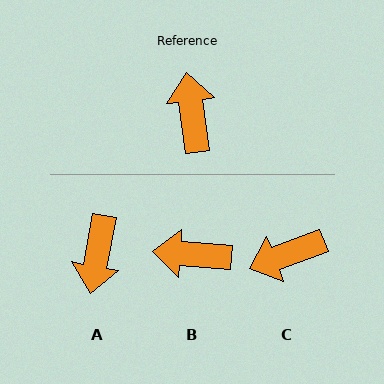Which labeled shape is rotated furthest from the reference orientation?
A, about 162 degrees away.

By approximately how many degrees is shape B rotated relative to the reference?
Approximately 78 degrees counter-clockwise.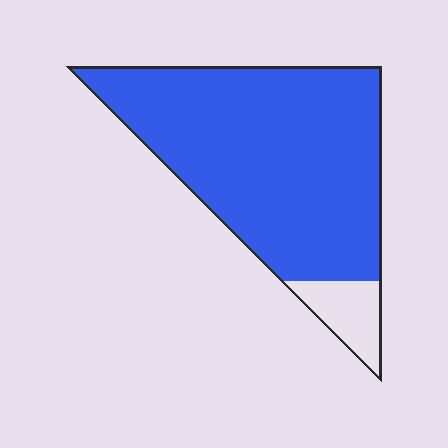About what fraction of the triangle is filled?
About nine tenths (9/10).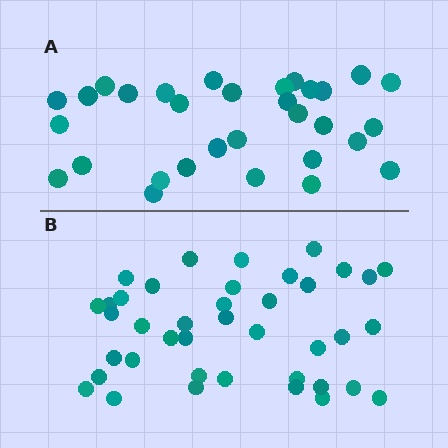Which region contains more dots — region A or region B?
Region B (the bottom region) has more dots.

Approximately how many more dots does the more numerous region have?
Region B has roughly 8 or so more dots than region A.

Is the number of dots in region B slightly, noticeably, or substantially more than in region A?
Region B has noticeably more, but not dramatically so. The ratio is roughly 1.3 to 1.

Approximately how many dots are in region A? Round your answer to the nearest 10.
About 30 dots. (The exact count is 31, which rounds to 30.)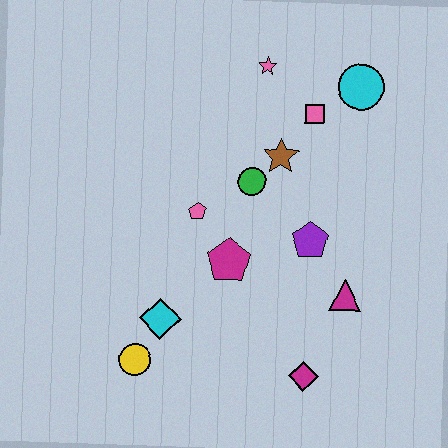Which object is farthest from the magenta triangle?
The pink star is farthest from the magenta triangle.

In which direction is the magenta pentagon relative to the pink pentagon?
The magenta pentagon is below the pink pentagon.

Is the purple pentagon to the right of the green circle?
Yes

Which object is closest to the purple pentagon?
The magenta triangle is closest to the purple pentagon.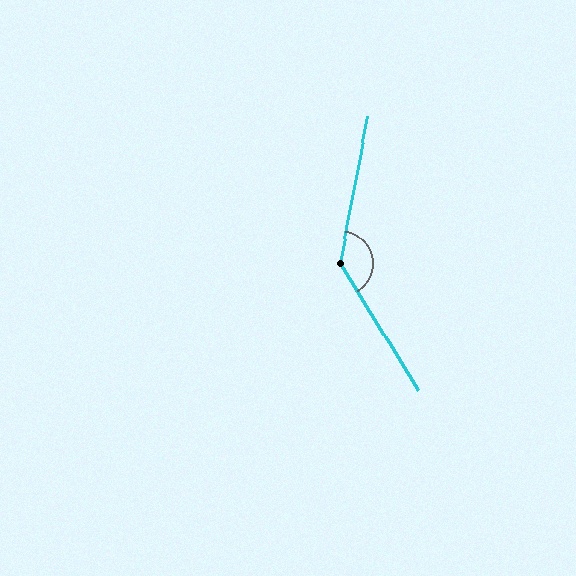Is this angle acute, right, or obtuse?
It is obtuse.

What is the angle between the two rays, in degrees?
Approximately 137 degrees.